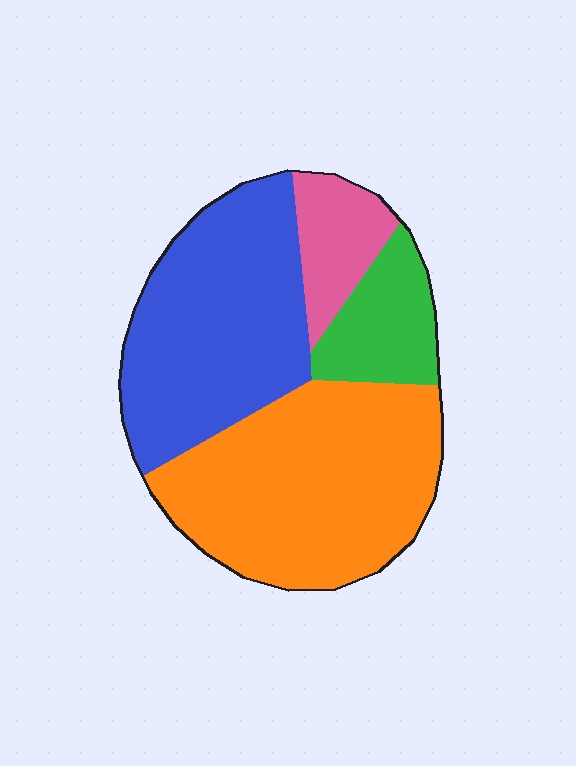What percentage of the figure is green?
Green takes up less than a sixth of the figure.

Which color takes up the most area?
Orange, at roughly 40%.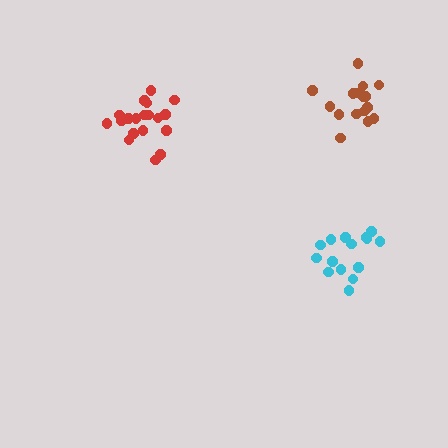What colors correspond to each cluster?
The clusters are colored: brown, cyan, red.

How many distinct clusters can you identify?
There are 3 distinct clusters.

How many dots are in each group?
Group 1: 16 dots, Group 2: 15 dots, Group 3: 19 dots (50 total).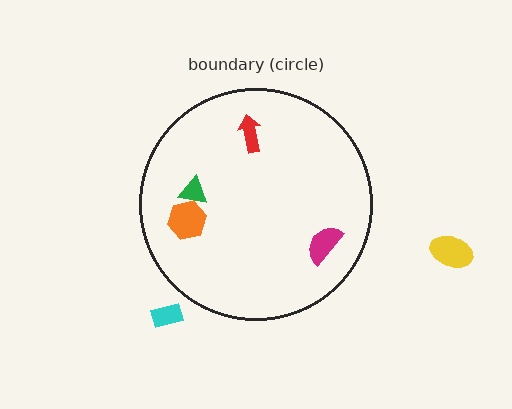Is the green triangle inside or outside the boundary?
Inside.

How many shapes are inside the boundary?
4 inside, 2 outside.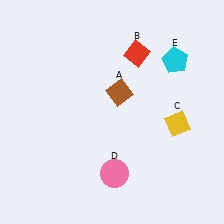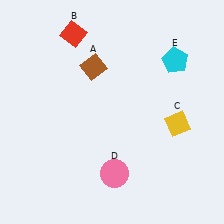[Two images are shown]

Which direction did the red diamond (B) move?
The red diamond (B) moved left.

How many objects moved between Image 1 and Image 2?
2 objects moved between the two images.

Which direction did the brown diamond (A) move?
The brown diamond (A) moved left.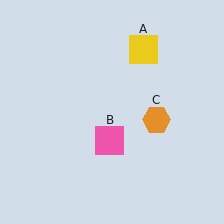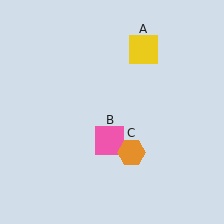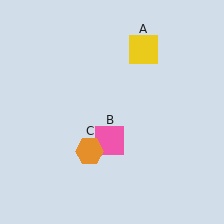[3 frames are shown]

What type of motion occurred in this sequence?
The orange hexagon (object C) rotated clockwise around the center of the scene.